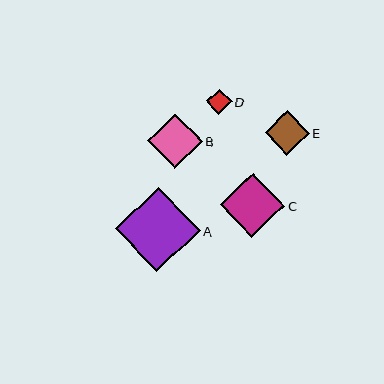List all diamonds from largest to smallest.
From largest to smallest: A, C, B, E, D.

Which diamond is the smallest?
Diamond D is the smallest with a size of approximately 26 pixels.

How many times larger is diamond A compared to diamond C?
Diamond A is approximately 1.3 times the size of diamond C.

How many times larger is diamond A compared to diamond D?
Diamond A is approximately 3.3 times the size of diamond D.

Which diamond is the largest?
Diamond A is the largest with a size of approximately 85 pixels.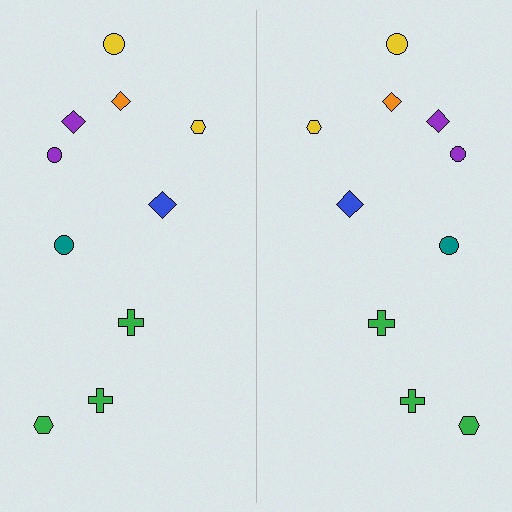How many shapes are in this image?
There are 20 shapes in this image.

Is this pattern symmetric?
Yes, this pattern has bilateral (reflection) symmetry.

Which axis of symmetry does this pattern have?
The pattern has a vertical axis of symmetry running through the center of the image.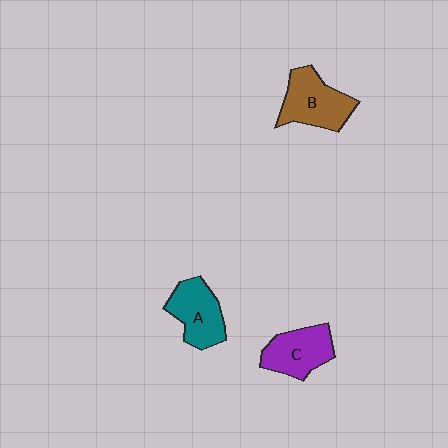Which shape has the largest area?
Shape B (brown).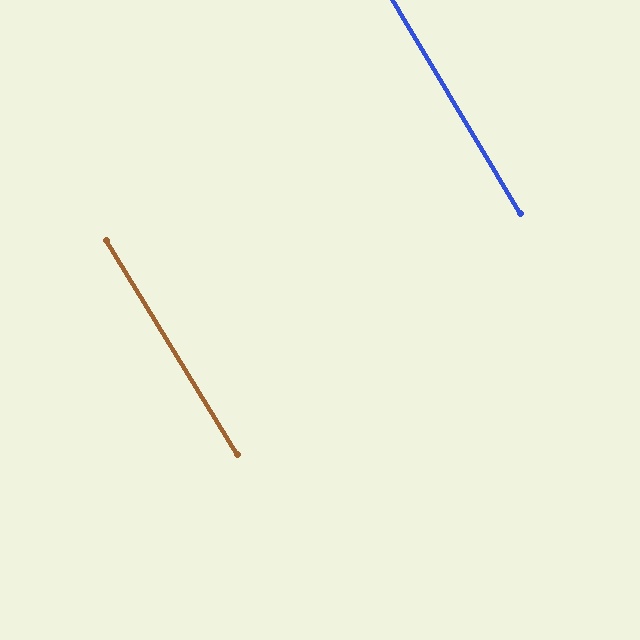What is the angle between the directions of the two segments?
Approximately 1 degree.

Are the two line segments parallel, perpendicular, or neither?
Parallel — their directions differ by only 0.7°.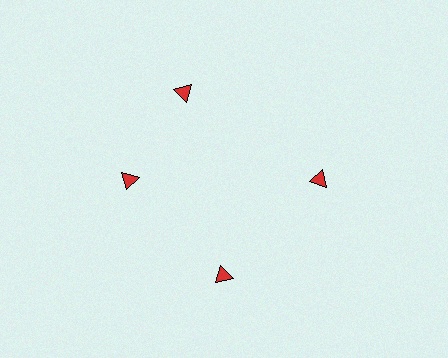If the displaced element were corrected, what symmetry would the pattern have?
It would have 4-fold rotational symmetry — the pattern would map onto itself every 90 degrees.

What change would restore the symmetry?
The symmetry would be restored by rotating it back into even spacing with its neighbors so that all 4 triangles sit at equal angles and equal distance from the center.